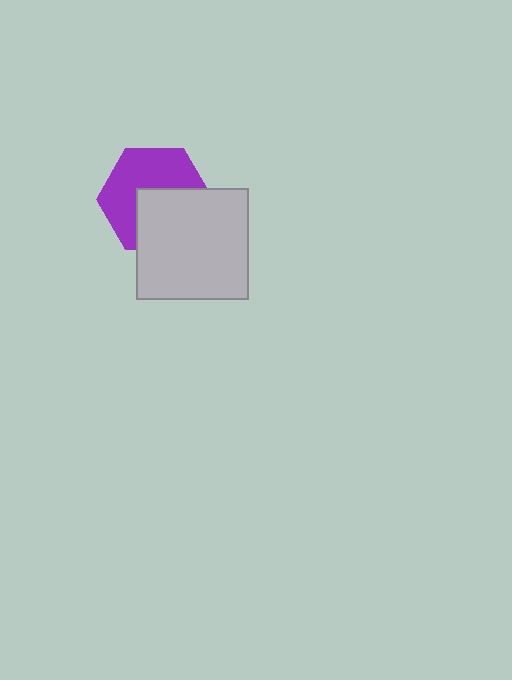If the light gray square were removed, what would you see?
You would see the complete purple hexagon.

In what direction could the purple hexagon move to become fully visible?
The purple hexagon could move up. That would shift it out from behind the light gray square entirely.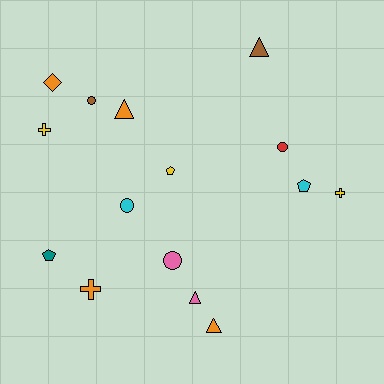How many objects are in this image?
There are 15 objects.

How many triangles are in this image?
There are 4 triangles.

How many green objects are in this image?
There are no green objects.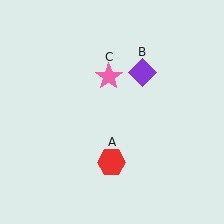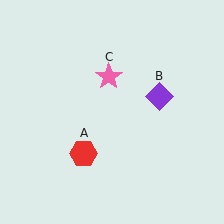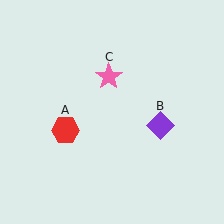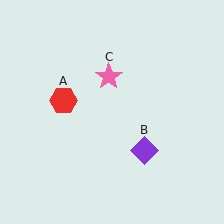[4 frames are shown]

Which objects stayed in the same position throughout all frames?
Pink star (object C) remained stationary.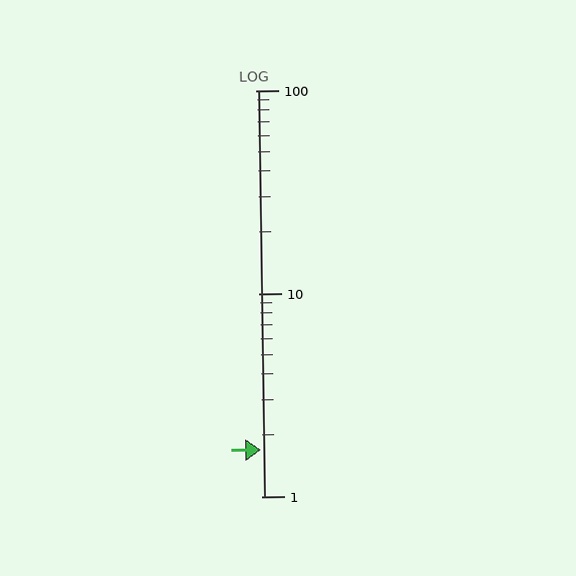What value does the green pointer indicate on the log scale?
The pointer indicates approximately 1.7.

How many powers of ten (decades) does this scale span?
The scale spans 2 decades, from 1 to 100.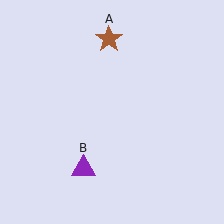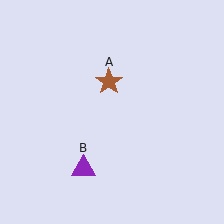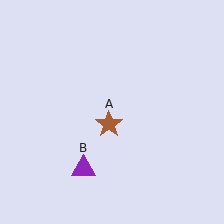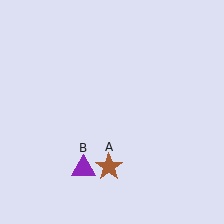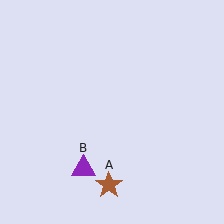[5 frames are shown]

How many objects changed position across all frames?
1 object changed position: brown star (object A).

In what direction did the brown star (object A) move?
The brown star (object A) moved down.